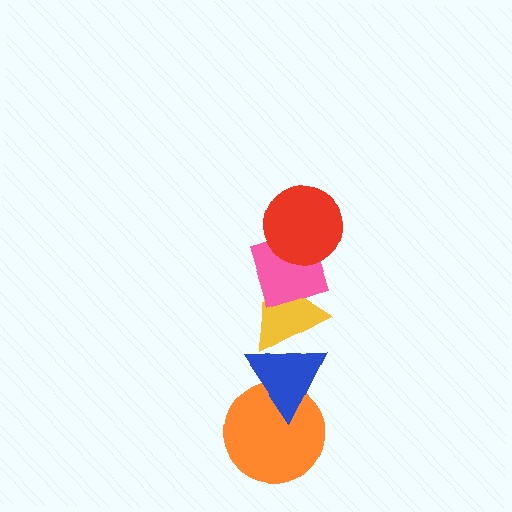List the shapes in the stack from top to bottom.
From top to bottom: the red circle, the pink diamond, the yellow triangle, the blue triangle, the orange circle.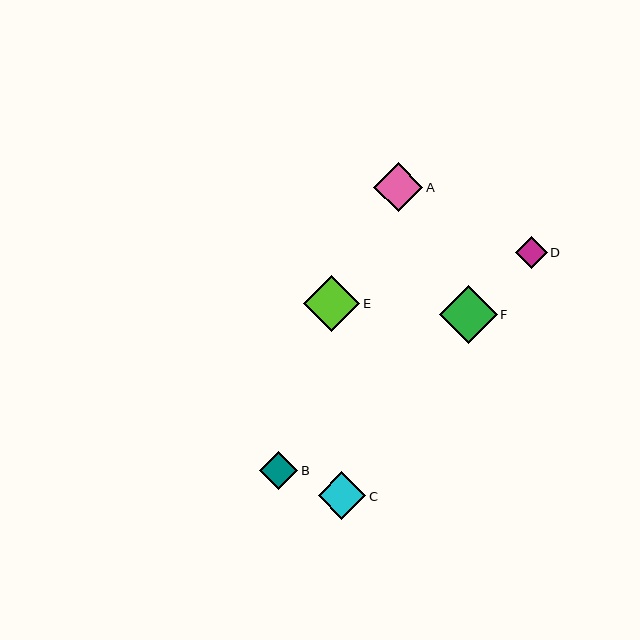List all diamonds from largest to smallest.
From largest to smallest: F, E, A, C, B, D.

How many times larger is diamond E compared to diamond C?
Diamond E is approximately 1.2 times the size of diamond C.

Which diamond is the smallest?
Diamond D is the smallest with a size of approximately 32 pixels.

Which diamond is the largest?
Diamond F is the largest with a size of approximately 58 pixels.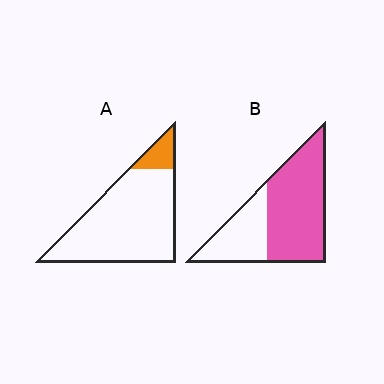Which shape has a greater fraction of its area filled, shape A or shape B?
Shape B.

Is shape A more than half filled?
No.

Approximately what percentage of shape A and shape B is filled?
A is approximately 10% and B is approximately 65%.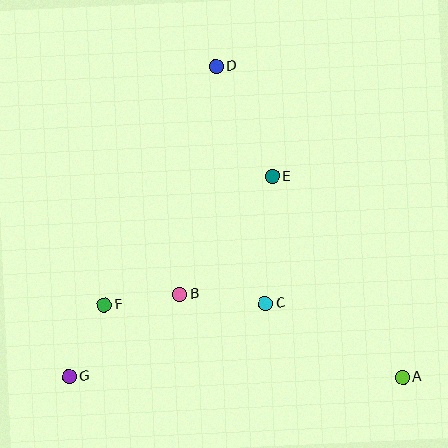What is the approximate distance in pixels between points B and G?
The distance between B and G is approximately 138 pixels.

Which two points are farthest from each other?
Points A and D are farthest from each other.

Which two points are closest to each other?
Points B and F are closest to each other.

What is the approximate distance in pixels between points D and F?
The distance between D and F is approximately 263 pixels.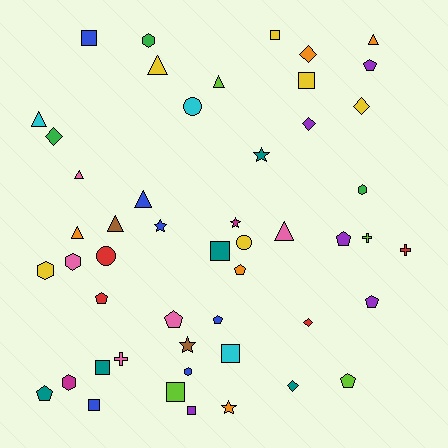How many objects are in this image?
There are 50 objects.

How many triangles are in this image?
There are 9 triangles.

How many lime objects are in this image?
There are 4 lime objects.